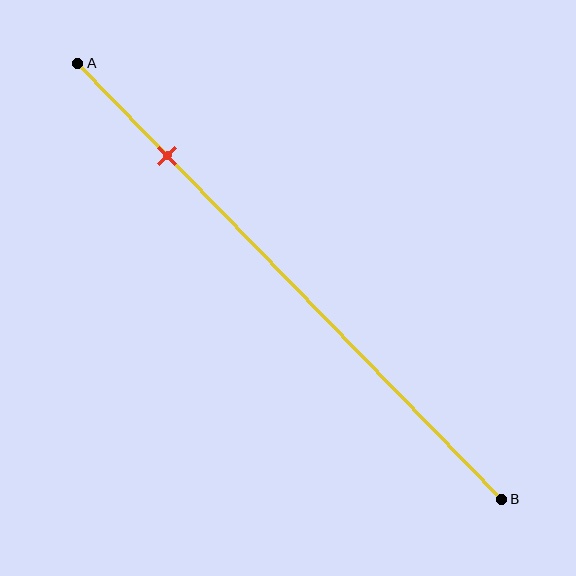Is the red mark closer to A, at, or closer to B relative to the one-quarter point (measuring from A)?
The red mark is closer to point A than the one-quarter point of segment AB.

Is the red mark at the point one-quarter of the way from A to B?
No, the mark is at about 20% from A, not at the 25% one-quarter point.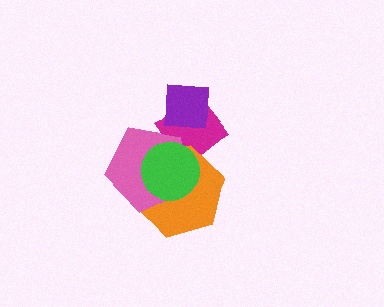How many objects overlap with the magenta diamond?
4 objects overlap with the magenta diamond.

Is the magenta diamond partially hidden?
Yes, it is partially covered by another shape.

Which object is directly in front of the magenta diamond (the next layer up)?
The orange hexagon is directly in front of the magenta diamond.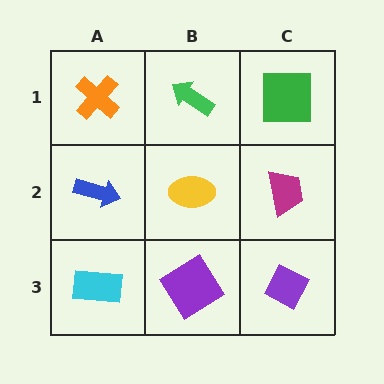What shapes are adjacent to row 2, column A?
An orange cross (row 1, column A), a cyan rectangle (row 3, column A), a yellow ellipse (row 2, column B).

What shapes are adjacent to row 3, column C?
A magenta trapezoid (row 2, column C), a purple diamond (row 3, column B).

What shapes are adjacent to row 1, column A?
A blue arrow (row 2, column A), a green arrow (row 1, column B).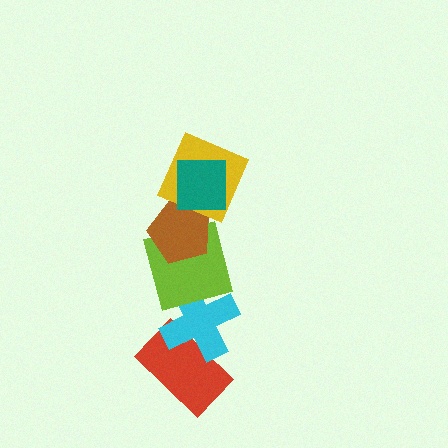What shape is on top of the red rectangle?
The cyan cross is on top of the red rectangle.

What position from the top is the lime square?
The lime square is 4th from the top.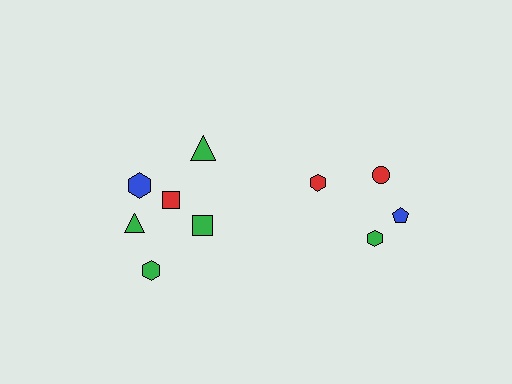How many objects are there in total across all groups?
There are 10 objects.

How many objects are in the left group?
There are 6 objects.